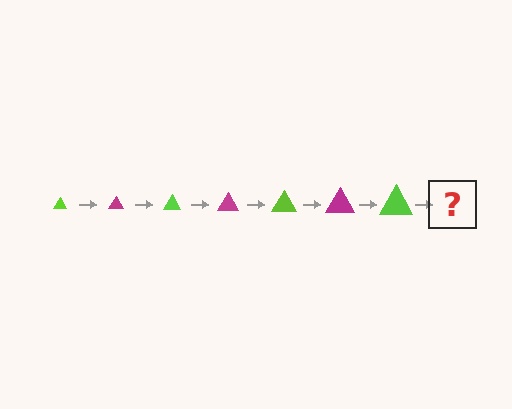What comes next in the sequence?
The next element should be a magenta triangle, larger than the previous one.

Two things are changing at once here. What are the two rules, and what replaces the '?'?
The two rules are that the triangle grows larger each step and the color cycles through lime and magenta. The '?' should be a magenta triangle, larger than the previous one.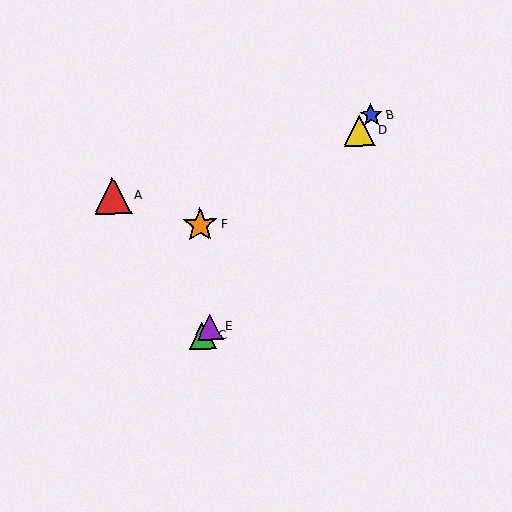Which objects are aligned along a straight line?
Objects B, C, D, E are aligned along a straight line.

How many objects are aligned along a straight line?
4 objects (B, C, D, E) are aligned along a straight line.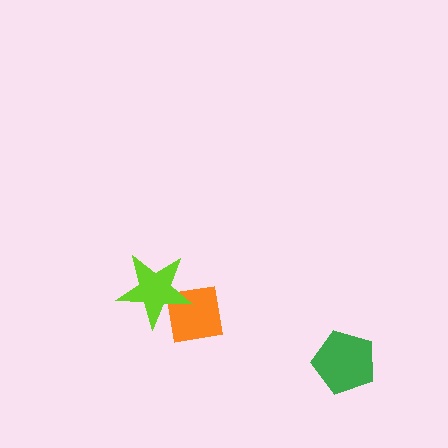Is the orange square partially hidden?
Yes, it is partially covered by another shape.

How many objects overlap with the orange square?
1 object overlaps with the orange square.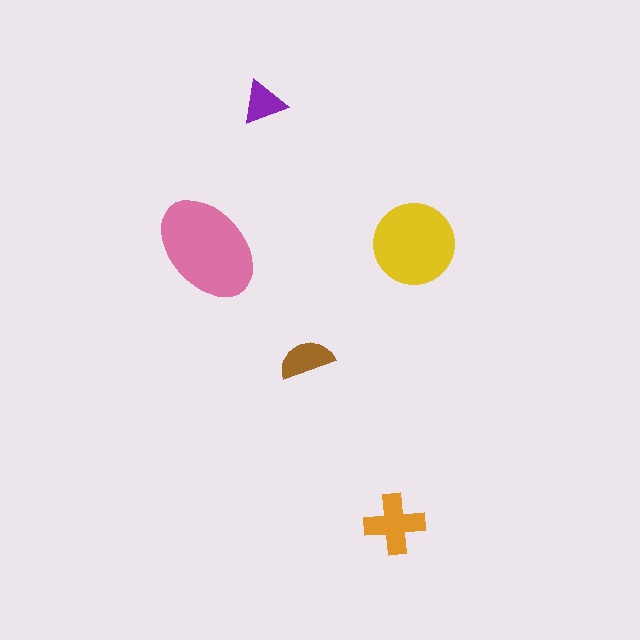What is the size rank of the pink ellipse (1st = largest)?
1st.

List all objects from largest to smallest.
The pink ellipse, the yellow circle, the orange cross, the brown semicircle, the purple triangle.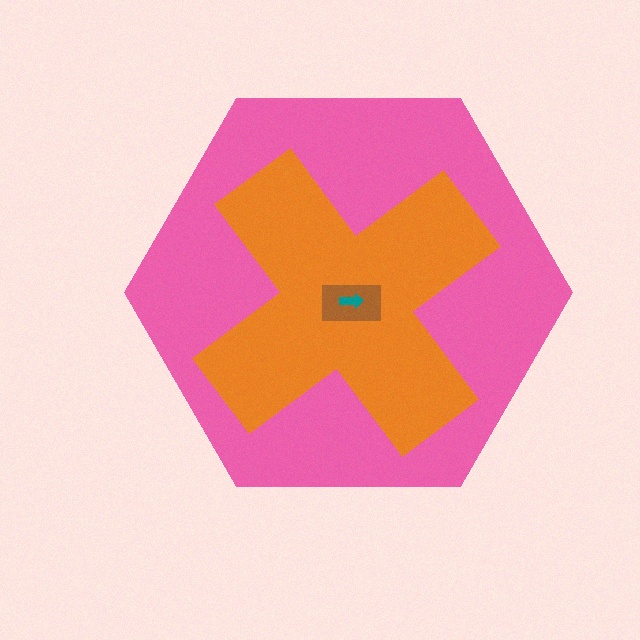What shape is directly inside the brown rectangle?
The teal arrow.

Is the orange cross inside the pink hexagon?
Yes.